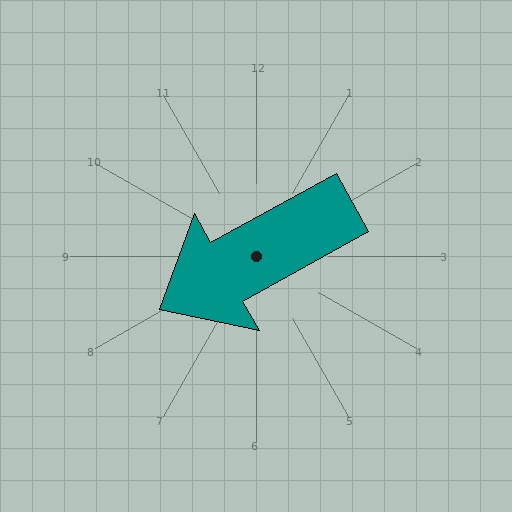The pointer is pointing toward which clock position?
Roughly 8 o'clock.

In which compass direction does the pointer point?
Southwest.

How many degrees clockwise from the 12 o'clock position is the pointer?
Approximately 241 degrees.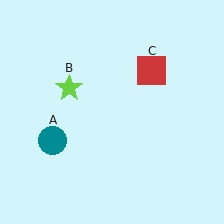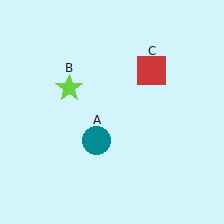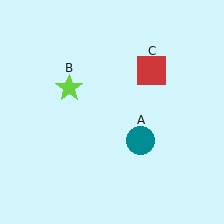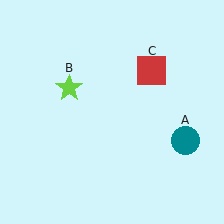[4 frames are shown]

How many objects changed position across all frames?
1 object changed position: teal circle (object A).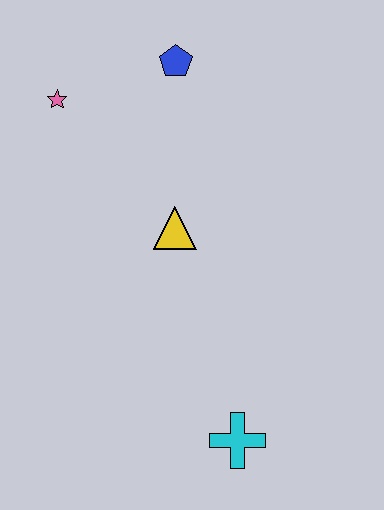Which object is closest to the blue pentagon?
The pink star is closest to the blue pentagon.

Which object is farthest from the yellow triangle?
The cyan cross is farthest from the yellow triangle.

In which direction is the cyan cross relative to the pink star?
The cyan cross is below the pink star.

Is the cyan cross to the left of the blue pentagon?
No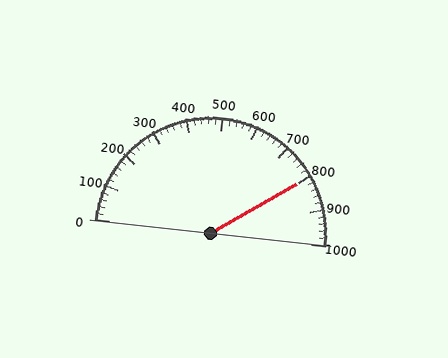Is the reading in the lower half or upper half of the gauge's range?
The reading is in the upper half of the range (0 to 1000).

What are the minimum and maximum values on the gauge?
The gauge ranges from 0 to 1000.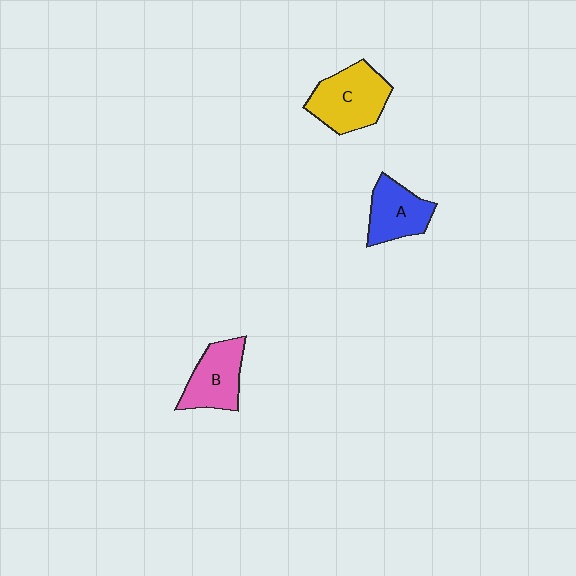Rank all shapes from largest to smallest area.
From largest to smallest: C (yellow), B (pink), A (blue).